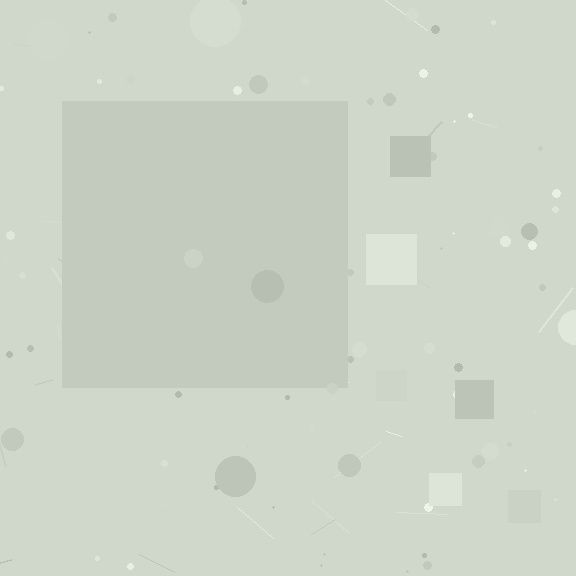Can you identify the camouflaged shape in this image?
The camouflaged shape is a square.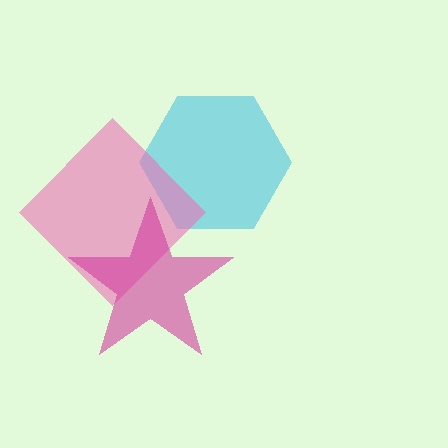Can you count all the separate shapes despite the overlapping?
Yes, there are 3 separate shapes.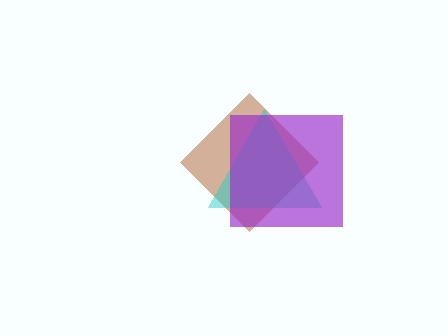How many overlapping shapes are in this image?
There are 3 overlapping shapes in the image.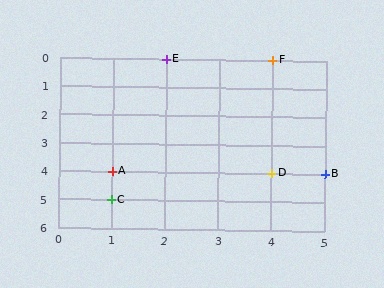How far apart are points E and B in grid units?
Points E and B are 3 columns and 4 rows apart (about 5.0 grid units diagonally).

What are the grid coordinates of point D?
Point D is at grid coordinates (4, 4).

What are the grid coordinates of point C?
Point C is at grid coordinates (1, 5).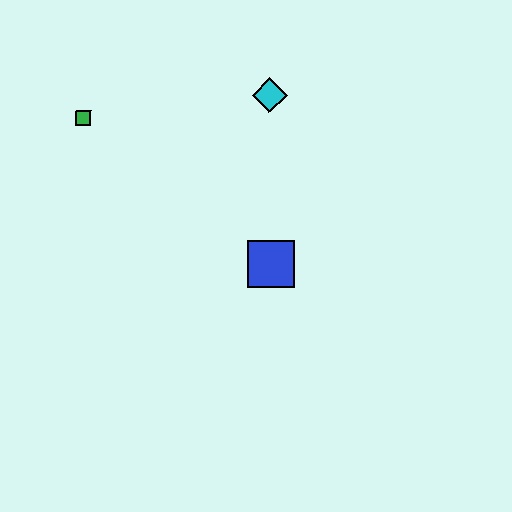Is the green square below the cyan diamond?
Yes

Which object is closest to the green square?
The cyan diamond is closest to the green square.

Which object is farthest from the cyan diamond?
The green square is farthest from the cyan diamond.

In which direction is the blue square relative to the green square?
The blue square is to the right of the green square.